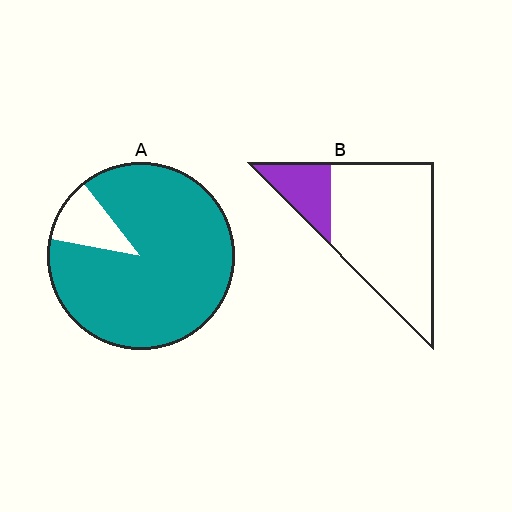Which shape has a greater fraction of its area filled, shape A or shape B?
Shape A.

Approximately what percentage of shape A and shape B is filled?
A is approximately 90% and B is approximately 20%.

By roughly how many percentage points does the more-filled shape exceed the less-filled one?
By roughly 70 percentage points (A over B).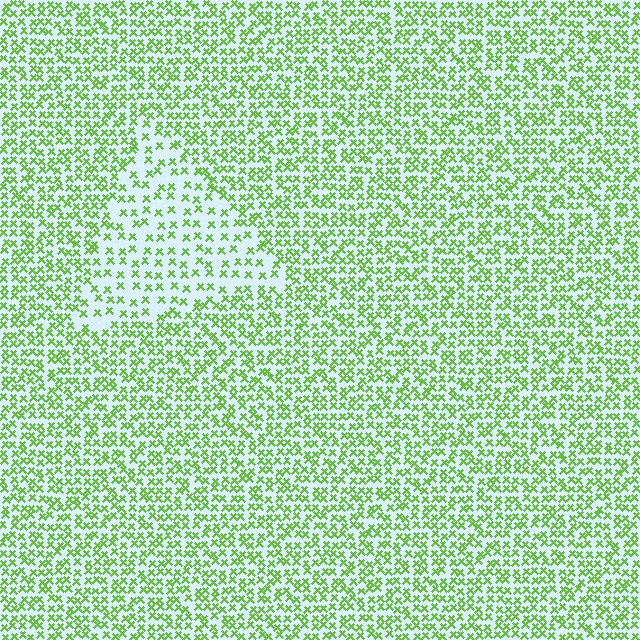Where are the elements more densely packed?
The elements are more densely packed outside the triangle boundary.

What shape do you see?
I see a triangle.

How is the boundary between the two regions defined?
The boundary is defined by a change in element density (approximately 2.0x ratio). All elements are the same color, size, and shape.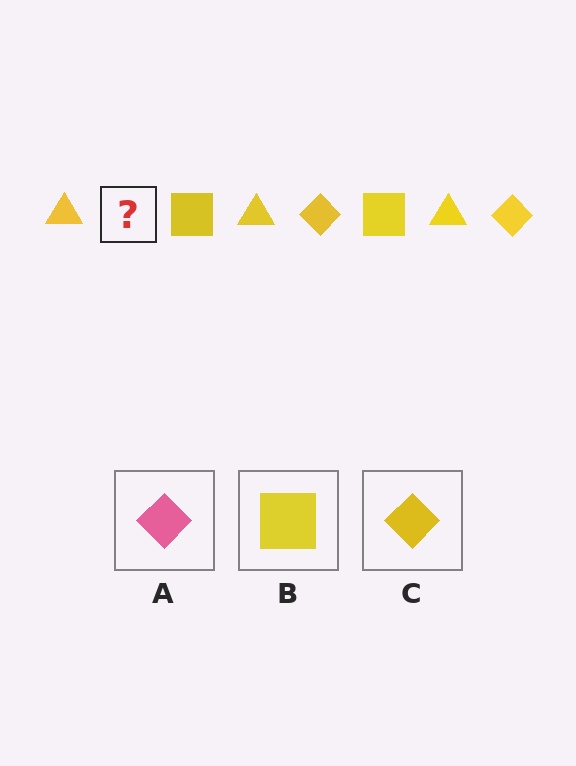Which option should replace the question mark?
Option C.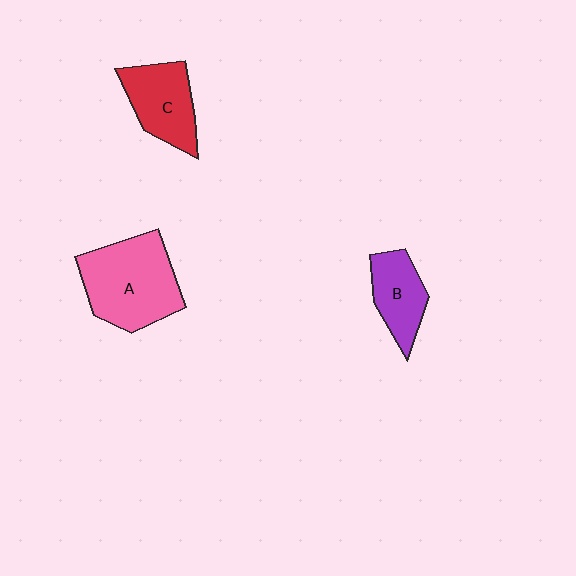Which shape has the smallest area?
Shape B (purple).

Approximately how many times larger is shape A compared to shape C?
Approximately 1.5 times.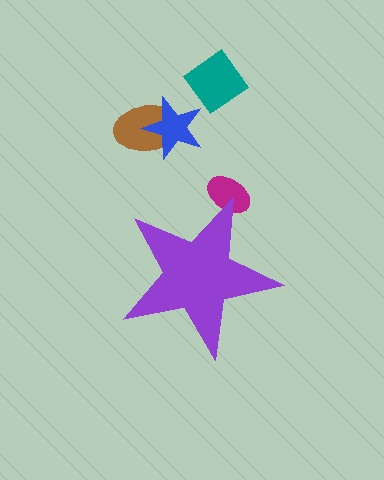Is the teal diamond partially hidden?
No, the teal diamond is fully visible.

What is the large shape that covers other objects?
A purple star.